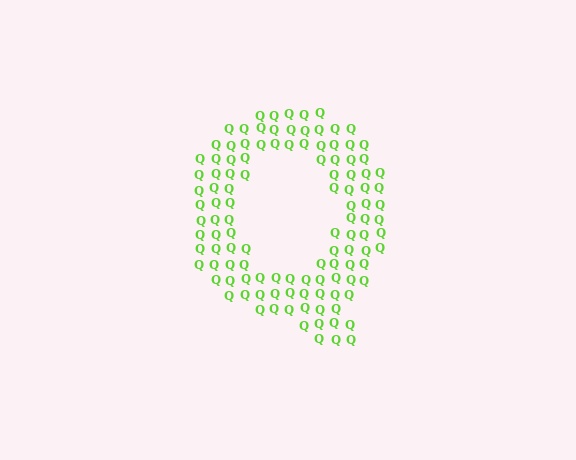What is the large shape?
The large shape is the letter Q.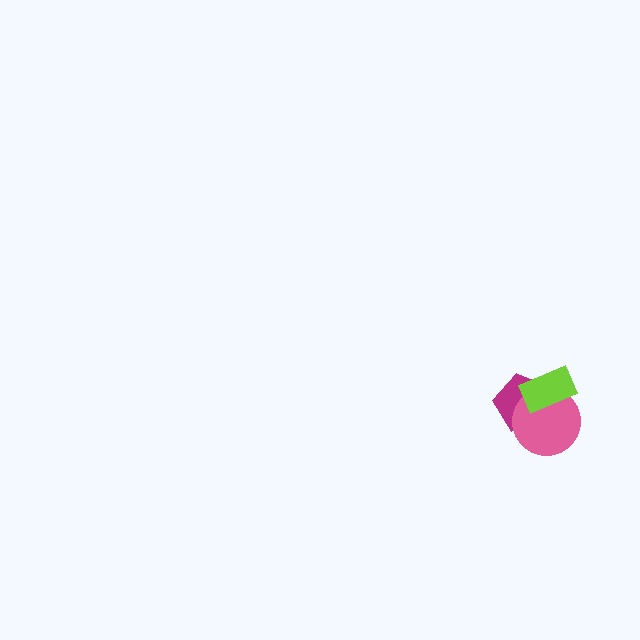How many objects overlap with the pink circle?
2 objects overlap with the pink circle.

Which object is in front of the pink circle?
The lime rectangle is in front of the pink circle.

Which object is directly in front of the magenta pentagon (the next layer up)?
The pink circle is directly in front of the magenta pentagon.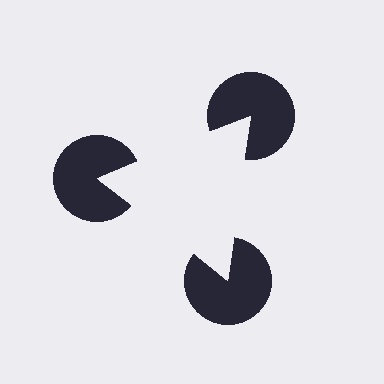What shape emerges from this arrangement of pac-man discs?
An illusory triangle — its edges are inferred from the aligned wedge cuts in the pac-man discs, not physically drawn.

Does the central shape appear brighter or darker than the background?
It typically appears slightly brighter than the background, even though no actual brightness change is drawn.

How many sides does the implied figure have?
3 sides.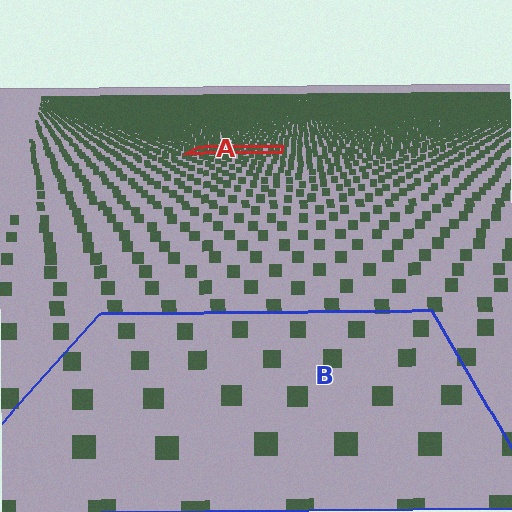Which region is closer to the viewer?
Region B is closer. The texture elements there are larger and more spread out.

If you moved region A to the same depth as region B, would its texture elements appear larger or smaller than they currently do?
They would appear larger. At a closer depth, the same texture elements are projected at a bigger on-screen size.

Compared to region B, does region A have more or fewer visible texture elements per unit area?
Region A has more texture elements per unit area — they are packed more densely because it is farther away.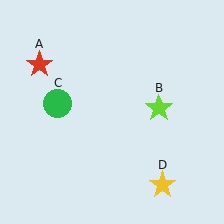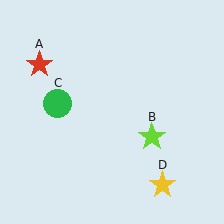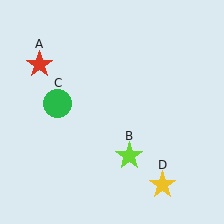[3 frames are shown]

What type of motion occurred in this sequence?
The lime star (object B) rotated clockwise around the center of the scene.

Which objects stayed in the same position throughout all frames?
Red star (object A) and green circle (object C) and yellow star (object D) remained stationary.